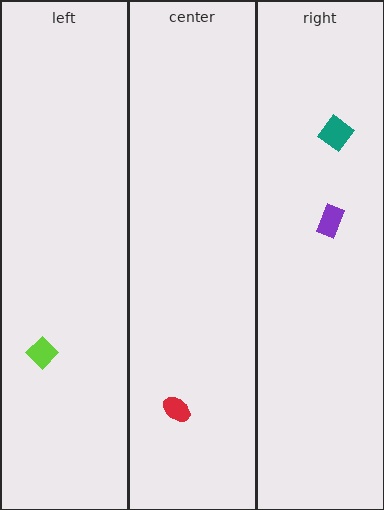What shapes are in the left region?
The lime diamond.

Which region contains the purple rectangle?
The right region.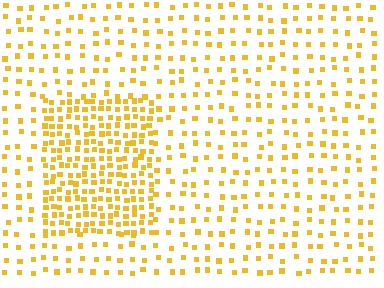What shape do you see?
I see a rectangle.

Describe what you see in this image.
The image contains small yellow elements arranged at two different densities. A rectangle-shaped region is visible where the elements are more densely packed than the surrounding area.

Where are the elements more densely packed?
The elements are more densely packed inside the rectangle boundary.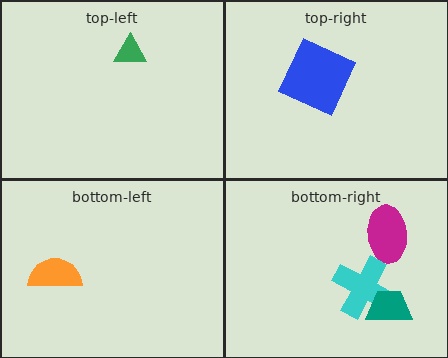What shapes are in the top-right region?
The blue square.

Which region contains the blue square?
The top-right region.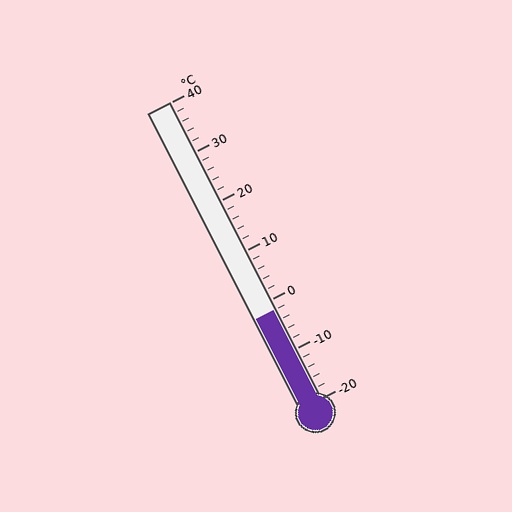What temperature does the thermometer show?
The thermometer shows approximately -2°C.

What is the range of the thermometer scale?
The thermometer scale ranges from -20°C to 40°C.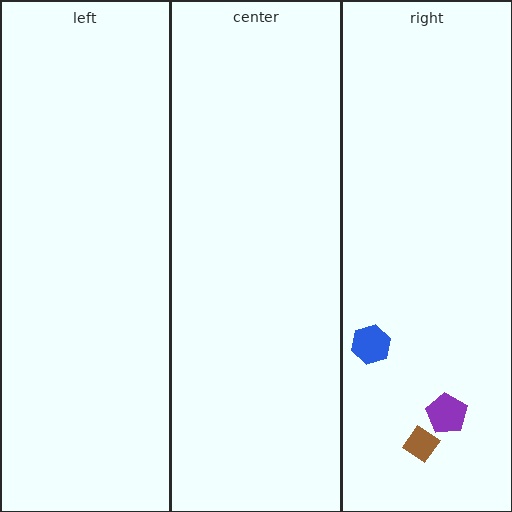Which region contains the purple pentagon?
The right region.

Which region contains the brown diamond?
The right region.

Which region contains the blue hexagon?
The right region.